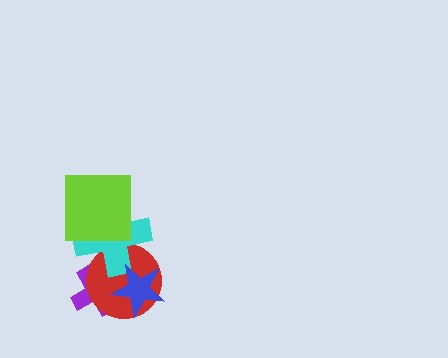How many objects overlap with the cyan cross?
4 objects overlap with the cyan cross.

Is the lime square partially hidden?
No, no other shape covers it.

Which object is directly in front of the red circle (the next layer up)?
The cyan cross is directly in front of the red circle.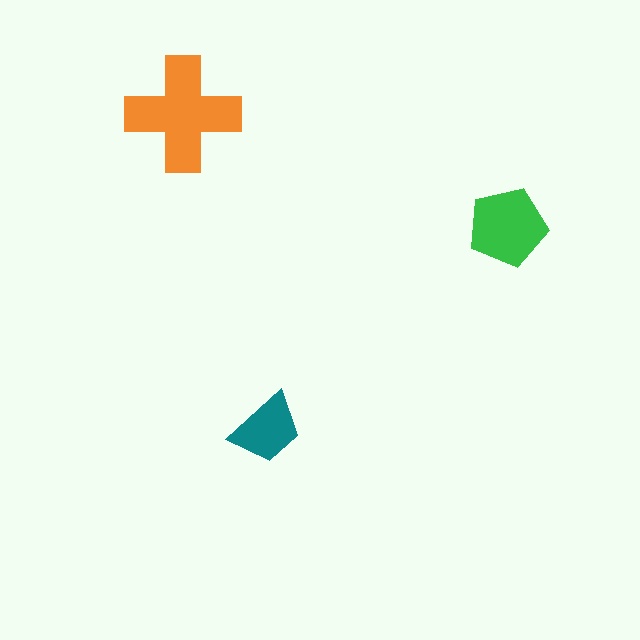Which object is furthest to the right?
The green pentagon is rightmost.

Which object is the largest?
The orange cross.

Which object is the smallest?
The teal trapezoid.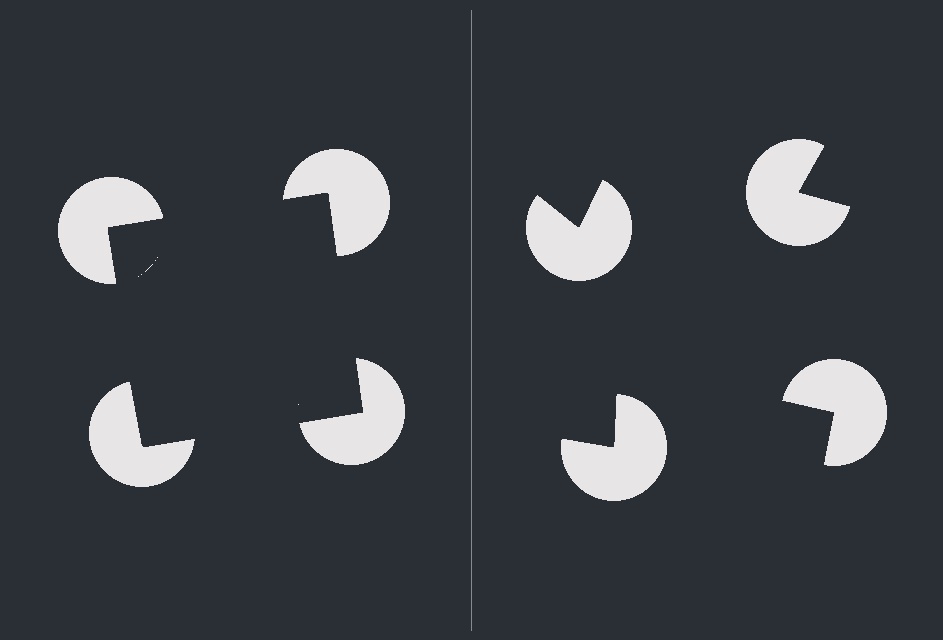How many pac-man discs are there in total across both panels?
8 — 4 on each side.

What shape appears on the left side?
An illusory square.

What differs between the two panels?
The pac-man discs are positioned identically on both sides; only the wedge orientations differ. On the left they align to a square; on the right they are misaligned.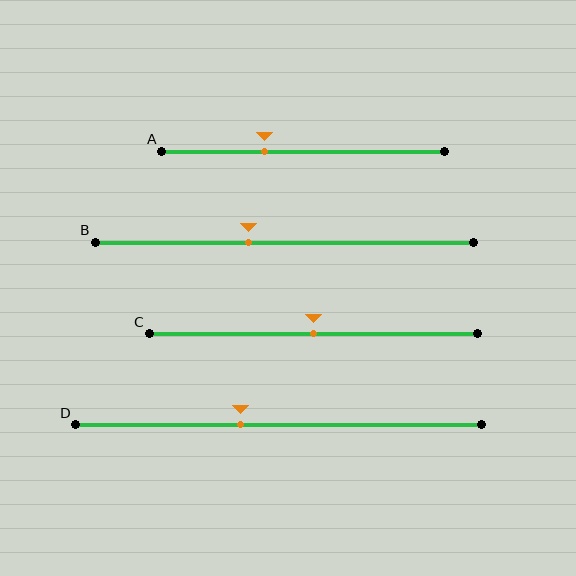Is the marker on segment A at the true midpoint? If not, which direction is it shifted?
No, the marker on segment A is shifted to the left by about 14% of the segment length.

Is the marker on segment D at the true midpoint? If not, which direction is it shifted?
No, the marker on segment D is shifted to the left by about 9% of the segment length.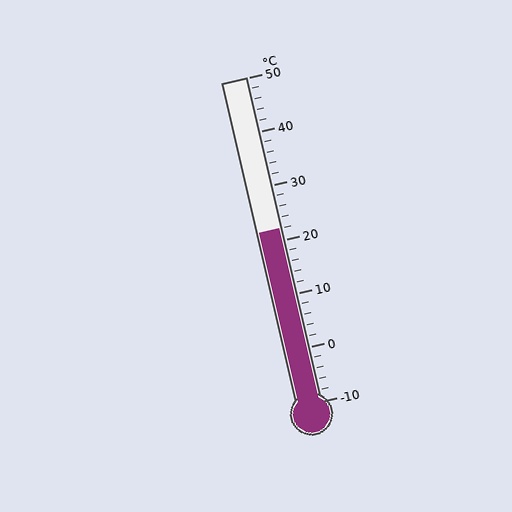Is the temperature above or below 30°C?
The temperature is below 30°C.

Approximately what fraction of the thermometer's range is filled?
The thermometer is filled to approximately 55% of its range.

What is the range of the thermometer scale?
The thermometer scale ranges from -10°C to 50°C.